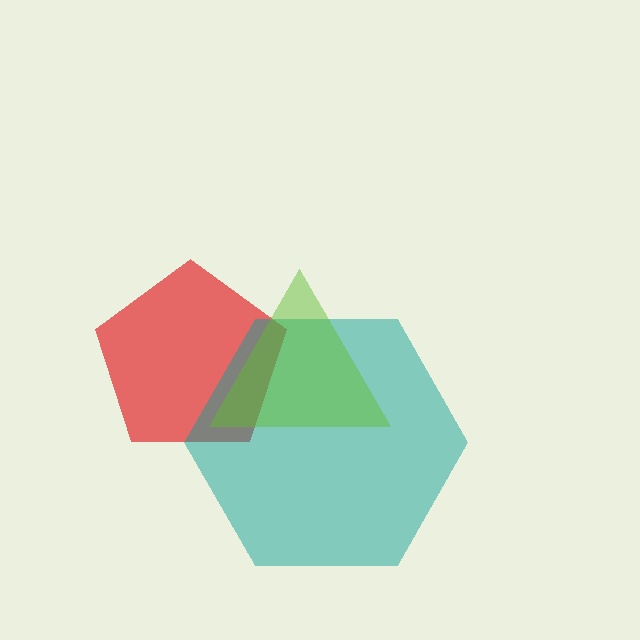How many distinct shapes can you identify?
There are 3 distinct shapes: a red pentagon, a teal hexagon, a lime triangle.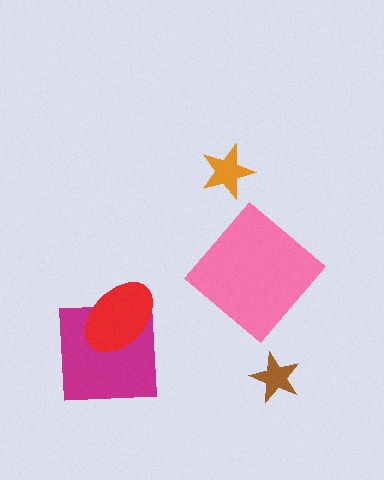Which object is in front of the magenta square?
The red ellipse is in front of the magenta square.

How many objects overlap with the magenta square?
1 object overlaps with the magenta square.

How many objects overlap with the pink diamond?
0 objects overlap with the pink diamond.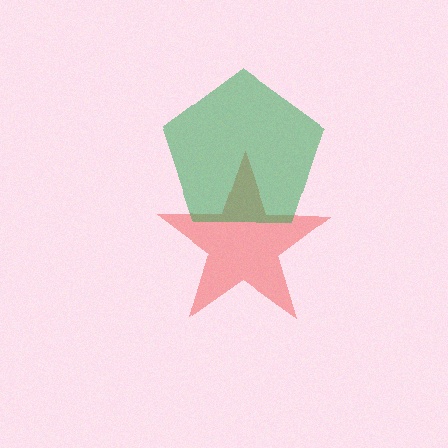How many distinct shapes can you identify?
There are 2 distinct shapes: a red star, a green pentagon.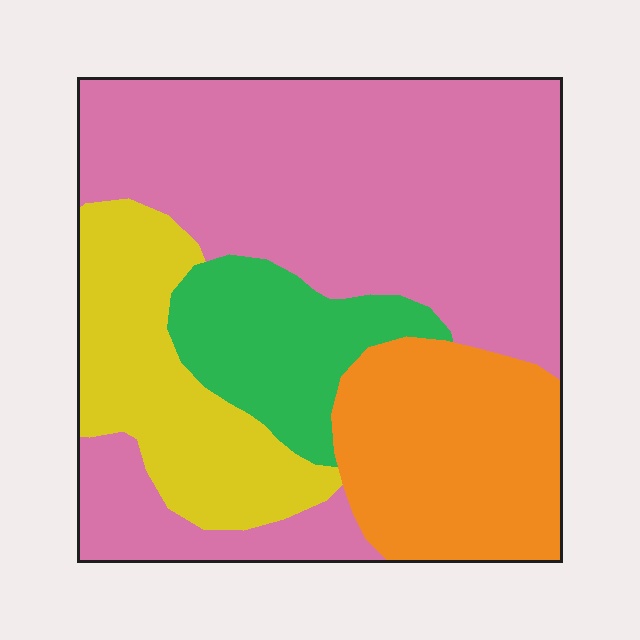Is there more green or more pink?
Pink.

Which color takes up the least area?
Green, at roughly 15%.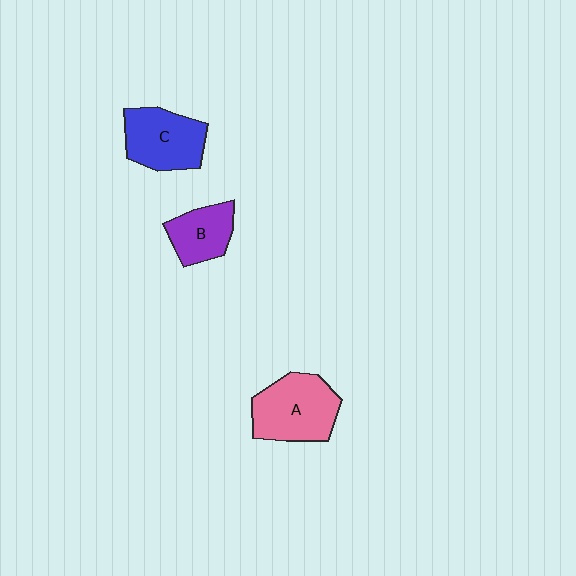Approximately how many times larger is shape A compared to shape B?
Approximately 1.6 times.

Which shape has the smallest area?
Shape B (purple).